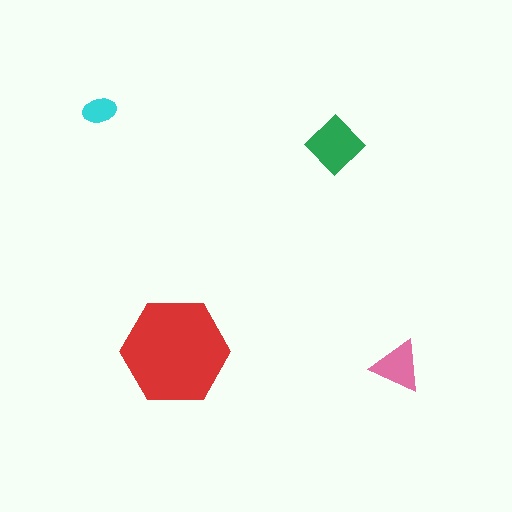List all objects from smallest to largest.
The cyan ellipse, the pink triangle, the green diamond, the red hexagon.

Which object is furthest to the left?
The cyan ellipse is leftmost.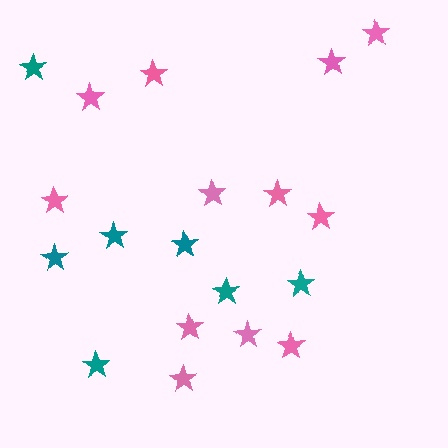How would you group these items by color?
There are 2 groups: one group of pink stars (12) and one group of teal stars (7).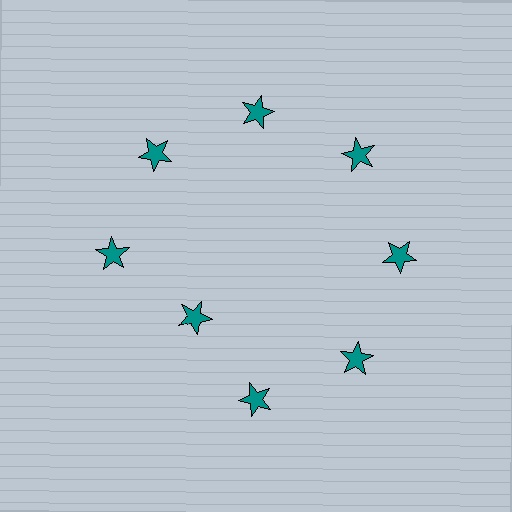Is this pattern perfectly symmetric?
No. The 8 teal stars are arranged in a ring, but one element near the 8 o'clock position is pulled inward toward the center, breaking the 8-fold rotational symmetry.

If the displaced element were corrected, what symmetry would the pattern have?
It would have 8-fold rotational symmetry — the pattern would map onto itself every 45 degrees.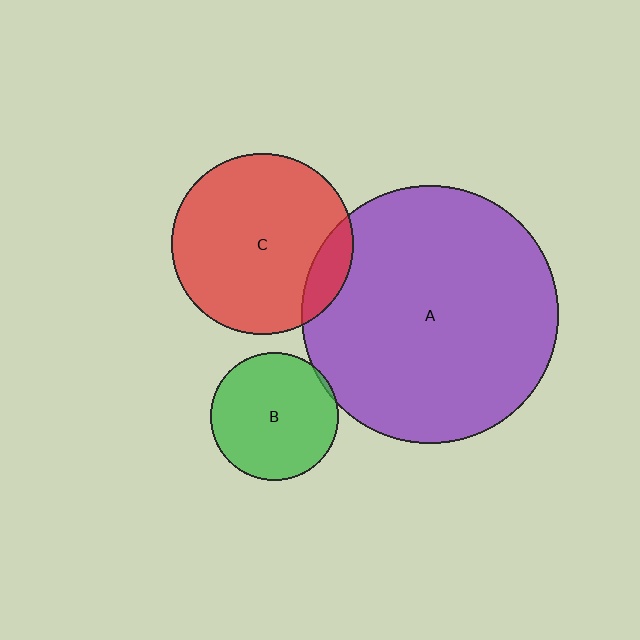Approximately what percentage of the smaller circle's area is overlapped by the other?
Approximately 10%.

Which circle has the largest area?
Circle A (purple).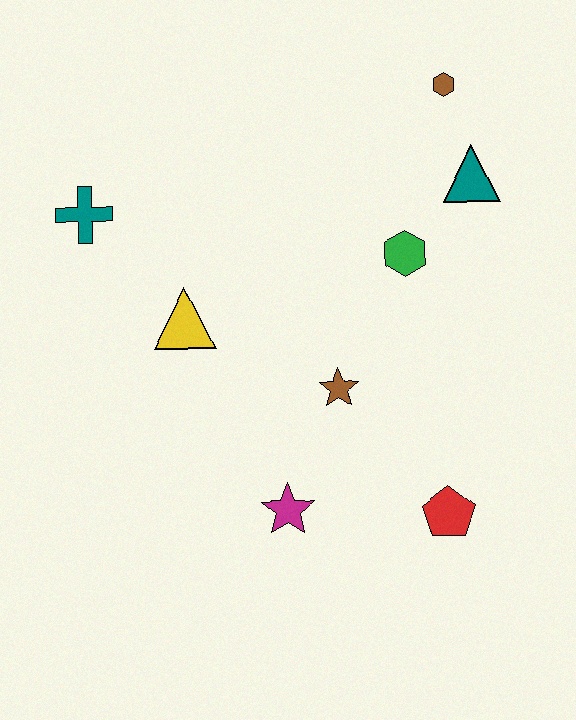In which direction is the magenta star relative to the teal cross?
The magenta star is below the teal cross.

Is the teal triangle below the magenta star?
No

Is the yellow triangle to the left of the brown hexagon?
Yes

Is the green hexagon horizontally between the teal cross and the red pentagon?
Yes